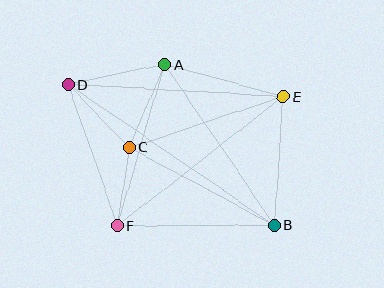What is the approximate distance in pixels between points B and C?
The distance between B and C is approximately 164 pixels.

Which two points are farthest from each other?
Points B and D are farthest from each other.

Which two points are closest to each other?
Points C and F are closest to each other.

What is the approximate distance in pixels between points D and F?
The distance between D and F is approximately 150 pixels.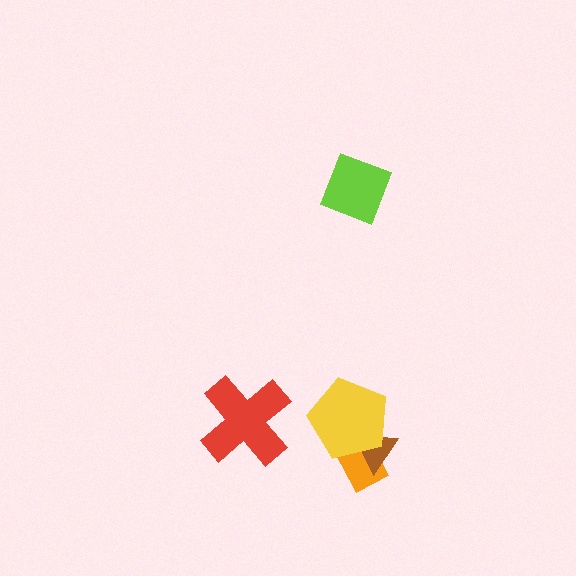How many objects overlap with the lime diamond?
0 objects overlap with the lime diamond.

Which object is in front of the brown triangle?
The yellow pentagon is in front of the brown triangle.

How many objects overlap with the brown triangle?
2 objects overlap with the brown triangle.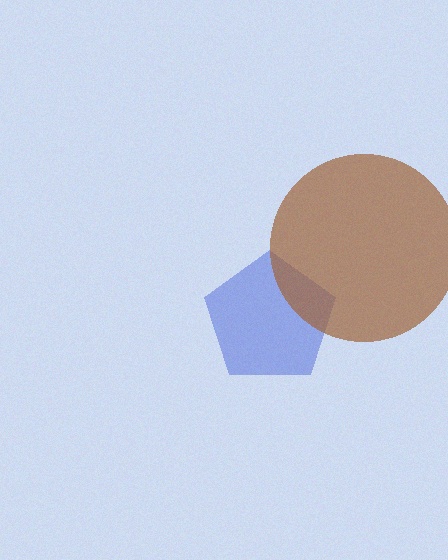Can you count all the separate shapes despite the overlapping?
Yes, there are 2 separate shapes.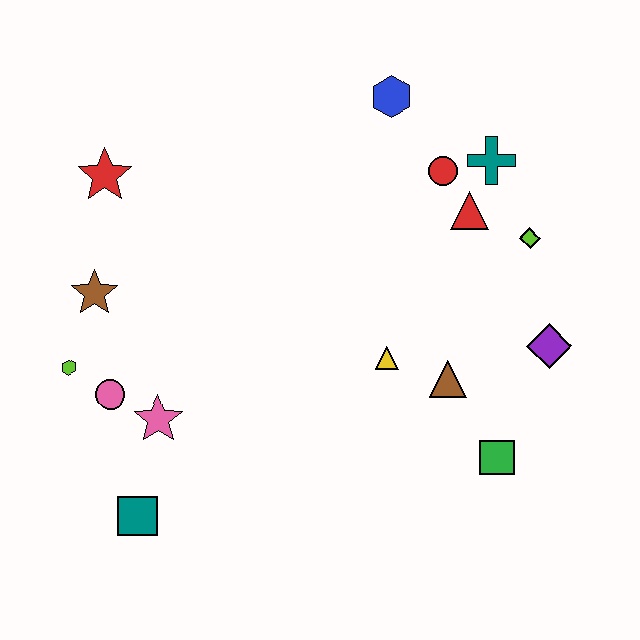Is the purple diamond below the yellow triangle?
No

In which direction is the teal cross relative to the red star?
The teal cross is to the right of the red star.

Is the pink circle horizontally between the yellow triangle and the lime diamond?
No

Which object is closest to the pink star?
The pink circle is closest to the pink star.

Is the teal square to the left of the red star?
No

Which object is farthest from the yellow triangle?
The red star is farthest from the yellow triangle.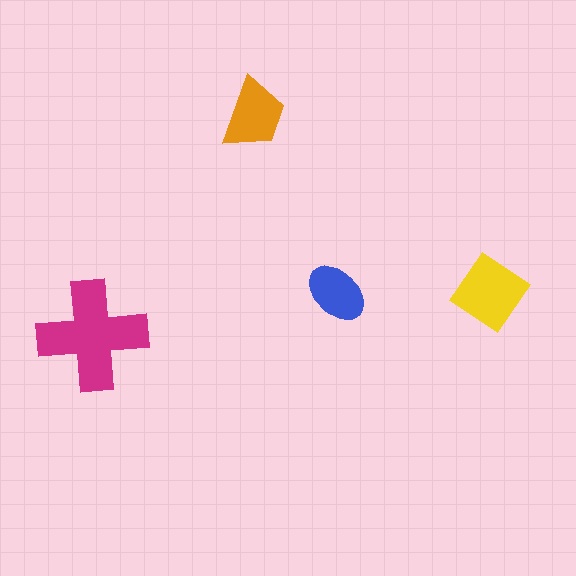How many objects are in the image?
There are 4 objects in the image.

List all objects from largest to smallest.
The magenta cross, the yellow diamond, the orange trapezoid, the blue ellipse.